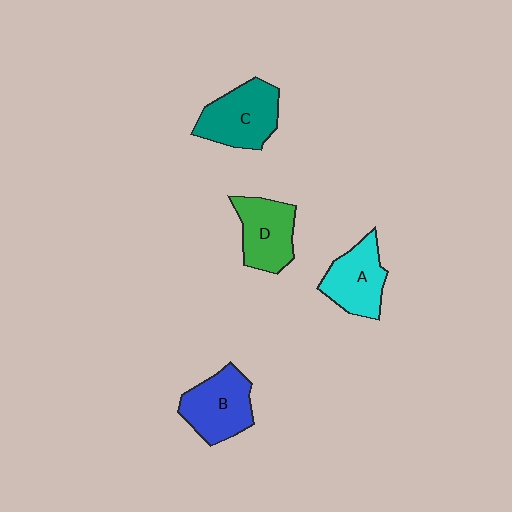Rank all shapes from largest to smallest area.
From largest to smallest: C (teal), B (blue), A (cyan), D (green).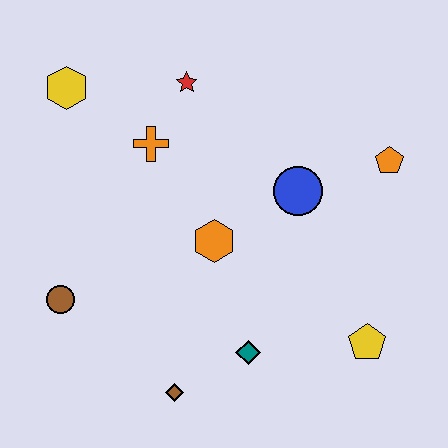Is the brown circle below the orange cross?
Yes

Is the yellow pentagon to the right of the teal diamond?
Yes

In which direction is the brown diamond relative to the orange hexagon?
The brown diamond is below the orange hexagon.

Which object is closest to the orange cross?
The red star is closest to the orange cross.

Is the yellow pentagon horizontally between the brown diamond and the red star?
No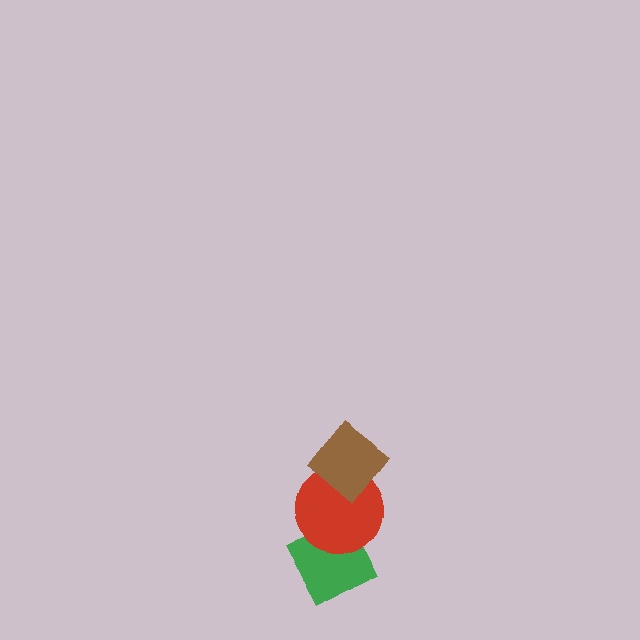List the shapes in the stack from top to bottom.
From top to bottom: the brown diamond, the red circle, the green diamond.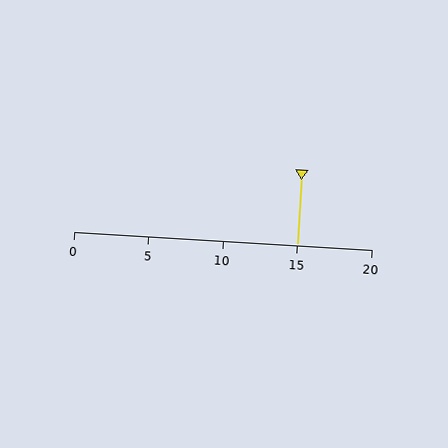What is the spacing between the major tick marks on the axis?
The major ticks are spaced 5 apart.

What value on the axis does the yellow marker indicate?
The marker indicates approximately 15.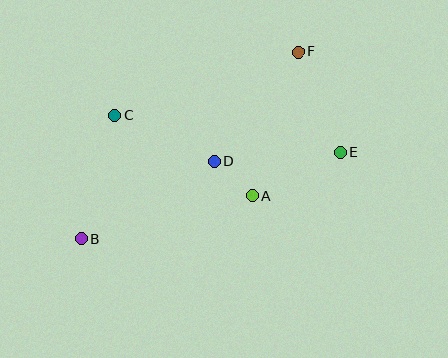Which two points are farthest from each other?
Points B and F are farthest from each other.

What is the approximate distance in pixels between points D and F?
The distance between D and F is approximately 138 pixels.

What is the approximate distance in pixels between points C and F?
The distance between C and F is approximately 195 pixels.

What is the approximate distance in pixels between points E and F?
The distance between E and F is approximately 109 pixels.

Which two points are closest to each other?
Points A and D are closest to each other.